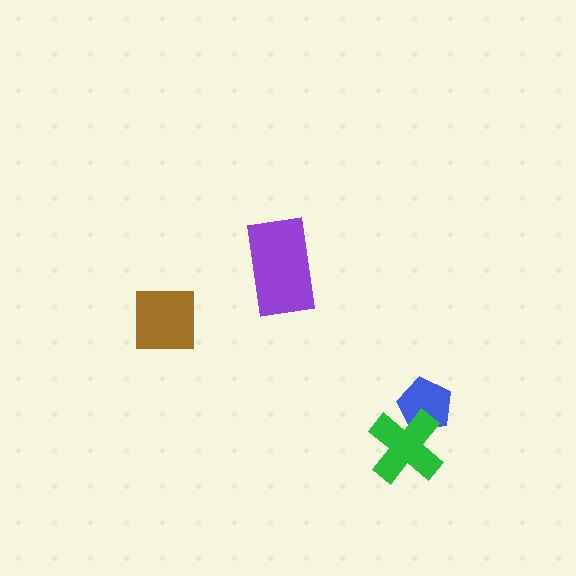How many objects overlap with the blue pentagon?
1 object overlaps with the blue pentagon.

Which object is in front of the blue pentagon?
The green cross is in front of the blue pentagon.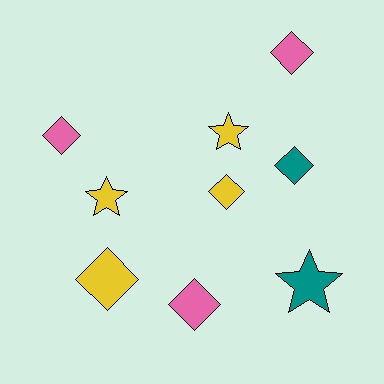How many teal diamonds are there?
There is 1 teal diamond.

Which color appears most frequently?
Yellow, with 4 objects.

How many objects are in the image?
There are 9 objects.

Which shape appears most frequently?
Diamond, with 6 objects.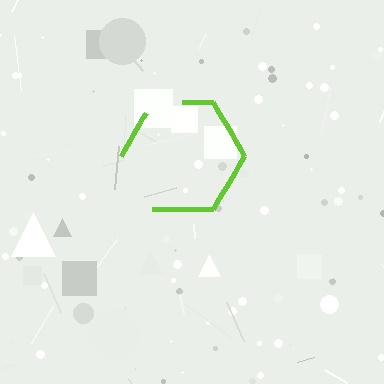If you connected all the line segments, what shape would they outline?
They would outline a hexagon.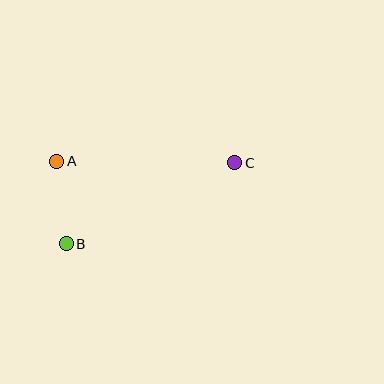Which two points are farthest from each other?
Points B and C are farthest from each other.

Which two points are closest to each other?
Points A and B are closest to each other.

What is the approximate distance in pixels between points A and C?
The distance between A and C is approximately 178 pixels.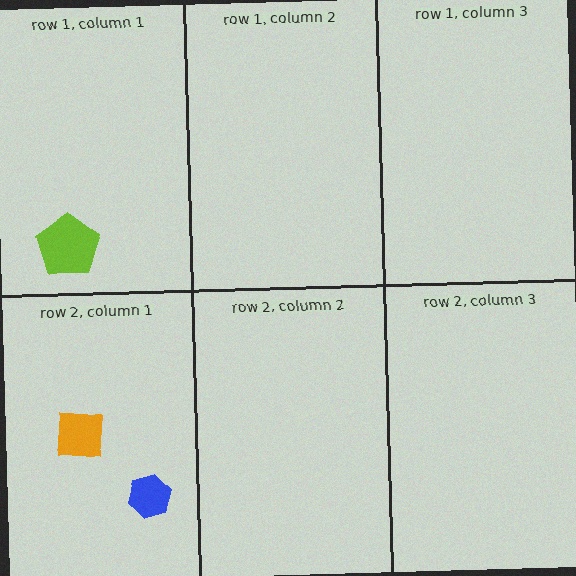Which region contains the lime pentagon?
The row 1, column 1 region.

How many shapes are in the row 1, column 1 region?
1.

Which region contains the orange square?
The row 2, column 1 region.